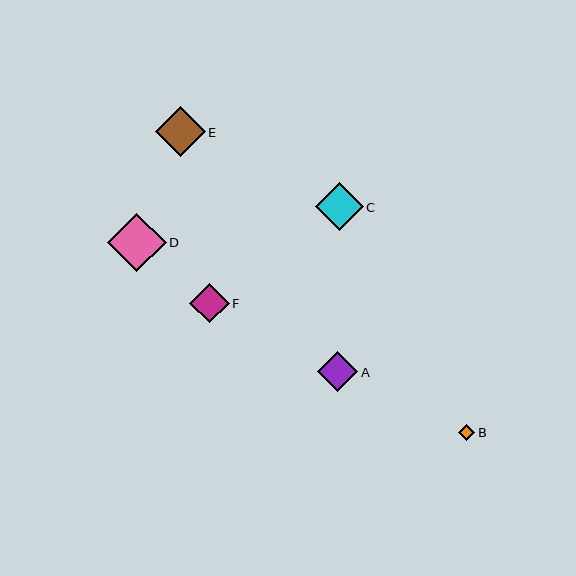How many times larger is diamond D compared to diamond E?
Diamond D is approximately 1.2 times the size of diamond E.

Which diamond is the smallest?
Diamond B is the smallest with a size of approximately 16 pixels.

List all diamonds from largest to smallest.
From largest to smallest: D, E, C, A, F, B.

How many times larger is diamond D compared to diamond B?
Diamond D is approximately 3.7 times the size of diamond B.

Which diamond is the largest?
Diamond D is the largest with a size of approximately 58 pixels.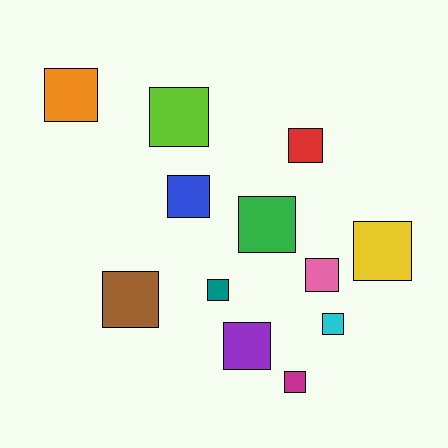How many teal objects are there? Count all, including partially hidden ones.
There is 1 teal object.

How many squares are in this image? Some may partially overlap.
There are 12 squares.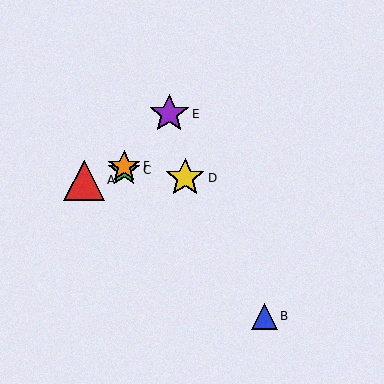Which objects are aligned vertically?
Objects C, F are aligned vertically.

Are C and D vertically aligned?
No, C is at x≈124 and D is at x≈185.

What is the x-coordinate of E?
Object E is at x≈169.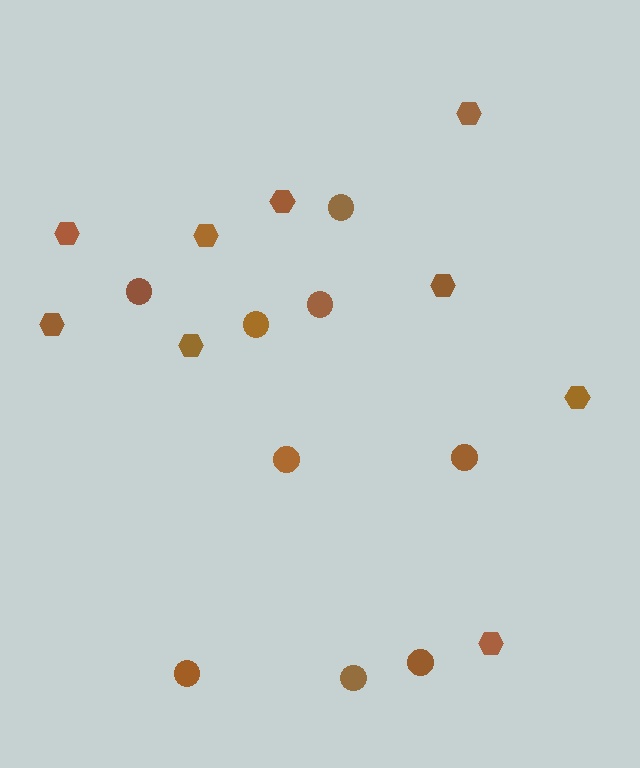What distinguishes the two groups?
There are 2 groups: one group of hexagons (9) and one group of circles (9).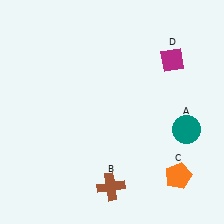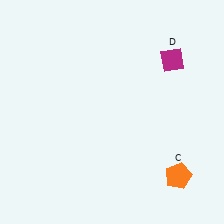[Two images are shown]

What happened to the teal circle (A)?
The teal circle (A) was removed in Image 2. It was in the bottom-right area of Image 1.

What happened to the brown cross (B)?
The brown cross (B) was removed in Image 2. It was in the bottom-left area of Image 1.